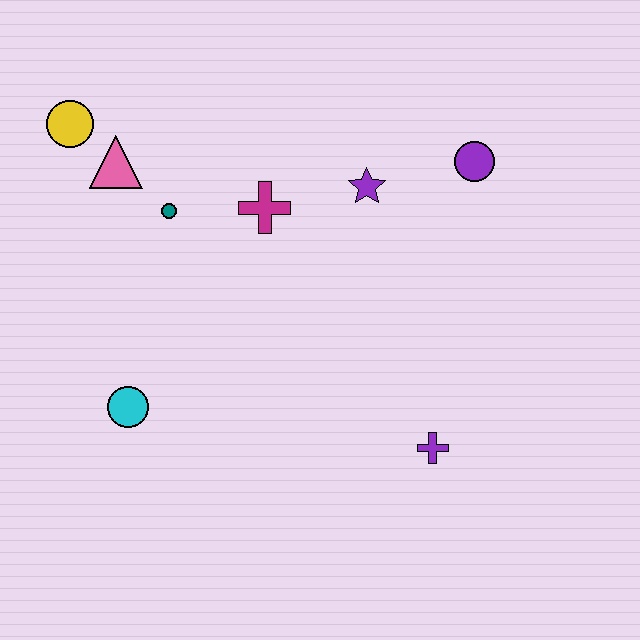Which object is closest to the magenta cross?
The teal circle is closest to the magenta cross.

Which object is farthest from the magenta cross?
The purple cross is farthest from the magenta cross.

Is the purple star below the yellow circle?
Yes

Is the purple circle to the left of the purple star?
No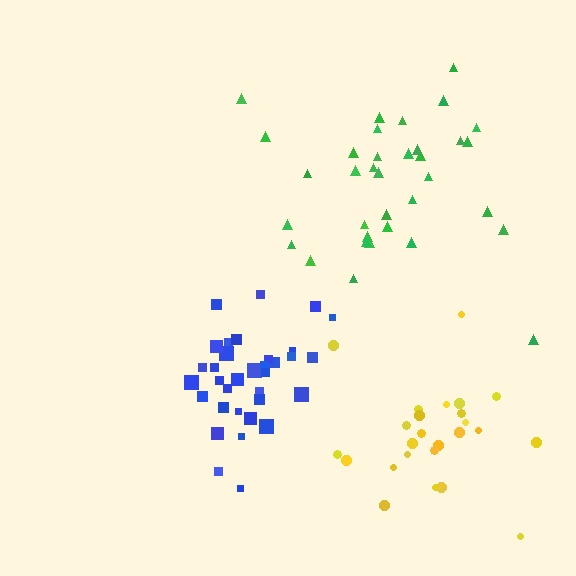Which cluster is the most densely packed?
Blue.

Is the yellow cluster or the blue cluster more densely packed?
Blue.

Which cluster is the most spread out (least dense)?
Green.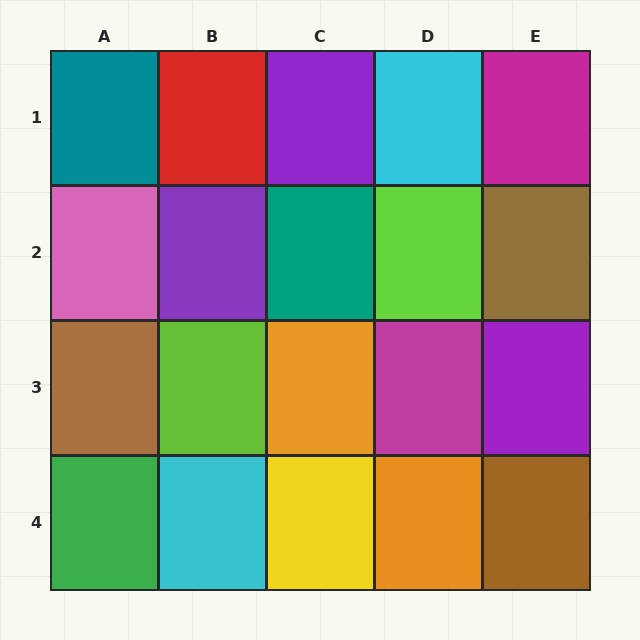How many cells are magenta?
2 cells are magenta.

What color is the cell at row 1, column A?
Teal.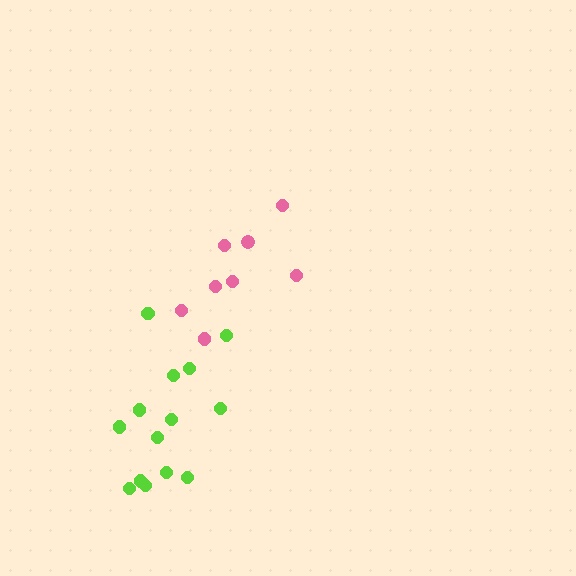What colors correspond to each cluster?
The clusters are colored: pink, lime.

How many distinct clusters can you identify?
There are 2 distinct clusters.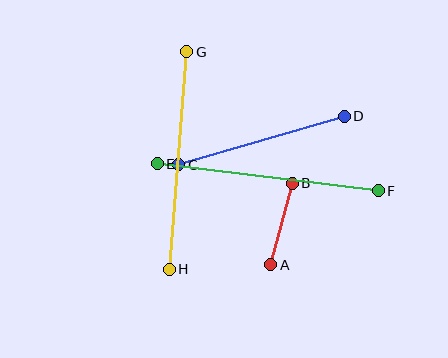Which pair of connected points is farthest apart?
Points E and F are farthest apart.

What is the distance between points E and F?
The distance is approximately 223 pixels.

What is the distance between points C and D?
The distance is approximately 173 pixels.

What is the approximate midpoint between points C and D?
The midpoint is at approximately (261, 141) pixels.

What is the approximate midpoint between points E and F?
The midpoint is at approximately (268, 177) pixels.